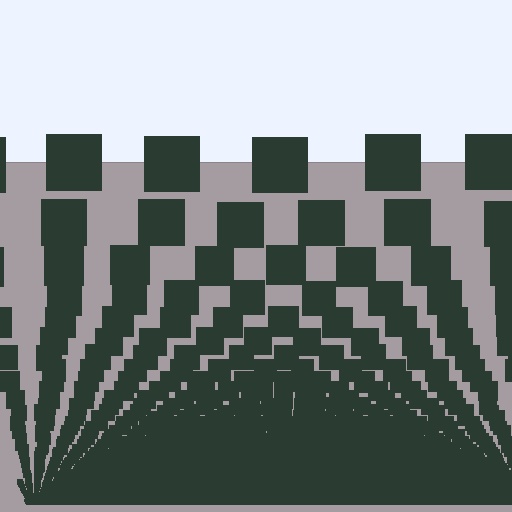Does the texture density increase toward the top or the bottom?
Density increases toward the bottom.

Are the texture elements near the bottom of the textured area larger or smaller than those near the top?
Smaller. The gradient is inverted — elements near the bottom are smaller and denser.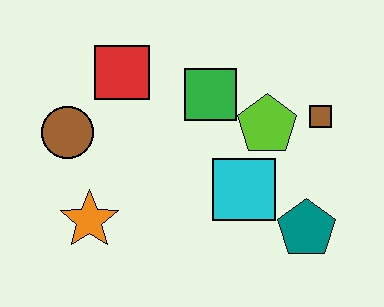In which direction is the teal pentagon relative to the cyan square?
The teal pentagon is to the right of the cyan square.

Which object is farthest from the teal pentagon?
The brown circle is farthest from the teal pentagon.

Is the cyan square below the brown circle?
Yes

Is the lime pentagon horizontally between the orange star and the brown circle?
No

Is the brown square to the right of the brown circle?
Yes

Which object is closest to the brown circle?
The red square is closest to the brown circle.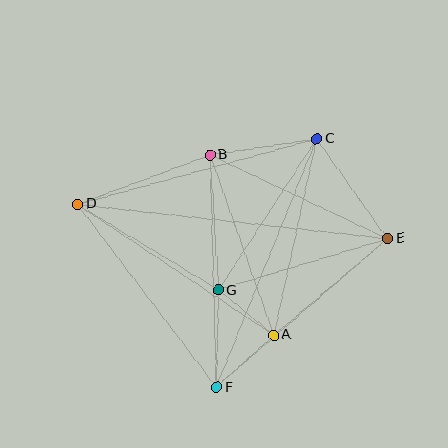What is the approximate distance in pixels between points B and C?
The distance between B and C is approximately 108 pixels.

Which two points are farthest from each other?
Points D and E are farthest from each other.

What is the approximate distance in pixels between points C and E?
The distance between C and E is approximately 122 pixels.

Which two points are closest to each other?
Points A and G are closest to each other.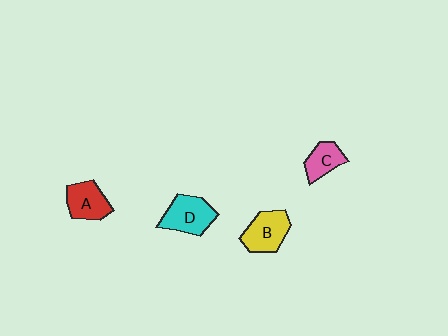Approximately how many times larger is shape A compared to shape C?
Approximately 1.2 times.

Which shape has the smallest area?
Shape C (pink).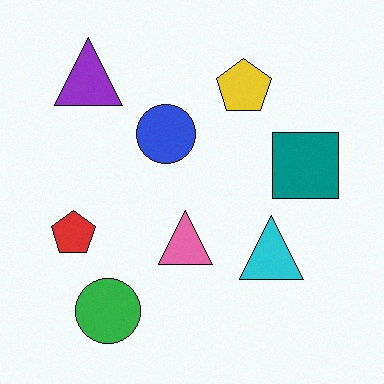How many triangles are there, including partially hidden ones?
There are 3 triangles.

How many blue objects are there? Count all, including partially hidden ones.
There is 1 blue object.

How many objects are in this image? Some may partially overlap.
There are 8 objects.